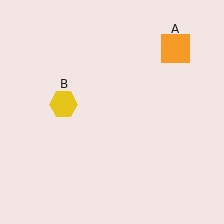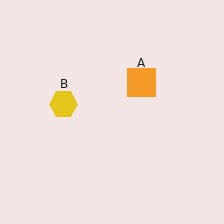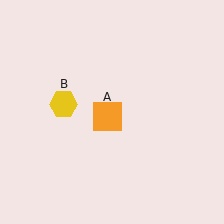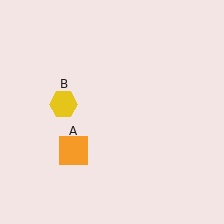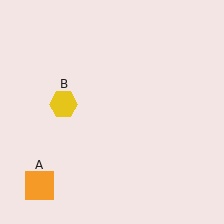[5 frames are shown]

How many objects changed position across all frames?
1 object changed position: orange square (object A).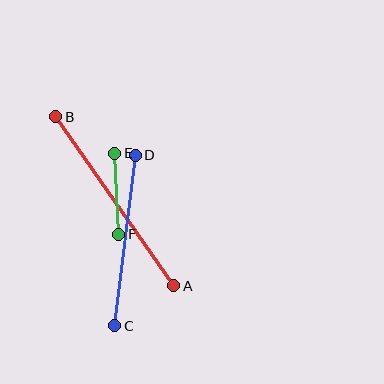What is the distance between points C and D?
The distance is approximately 172 pixels.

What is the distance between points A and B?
The distance is approximately 206 pixels.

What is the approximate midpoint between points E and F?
The midpoint is at approximately (117, 194) pixels.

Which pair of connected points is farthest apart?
Points A and B are farthest apart.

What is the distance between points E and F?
The distance is approximately 81 pixels.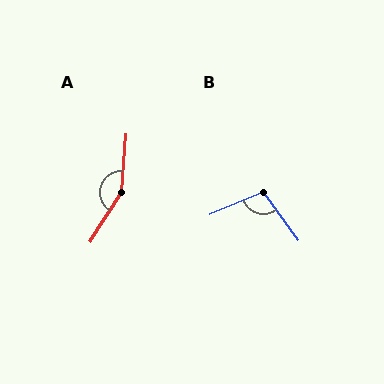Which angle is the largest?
A, at approximately 152 degrees.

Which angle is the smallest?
B, at approximately 103 degrees.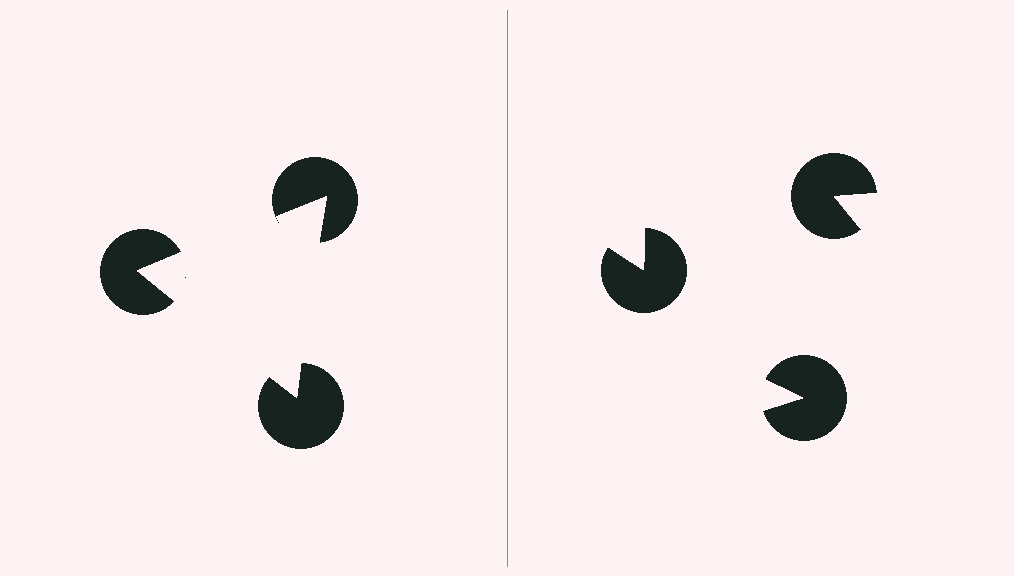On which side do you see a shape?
An illusory triangle appears on the left side. On the right side the wedge cuts are rotated, so no coherent shape forms.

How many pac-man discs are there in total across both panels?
6 — 3 on each side.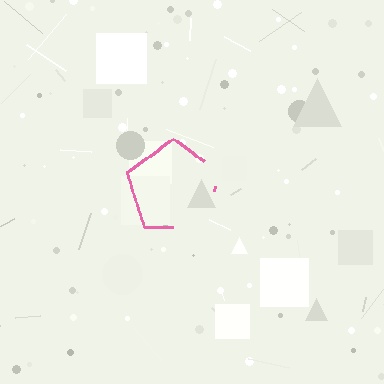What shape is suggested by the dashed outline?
The dashed outline suggests a pentagon.